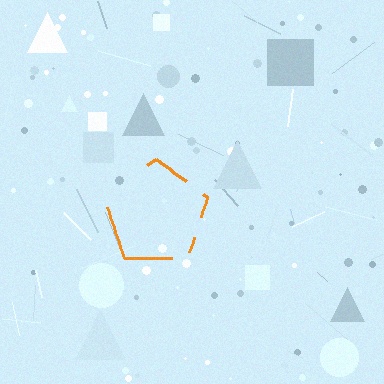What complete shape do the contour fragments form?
The contour fragments form a pentagon.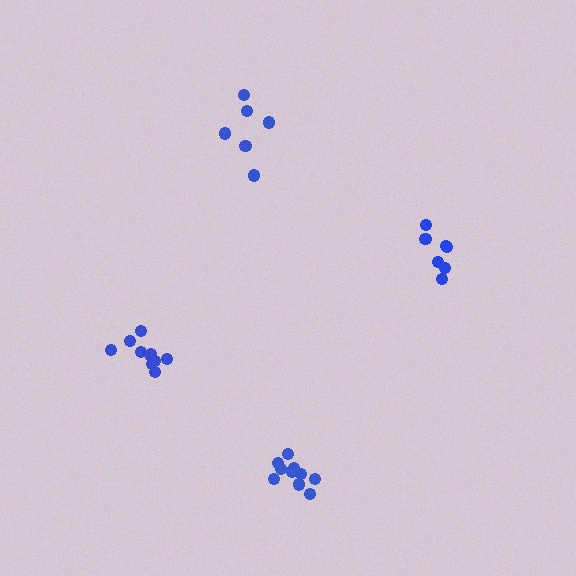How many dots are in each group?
Group 1: 10 dots, Group 2: 7 dots, Group 3: 6 dots, Group 4: 10 dots (33 total).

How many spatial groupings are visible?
There are 4 spatial groupings.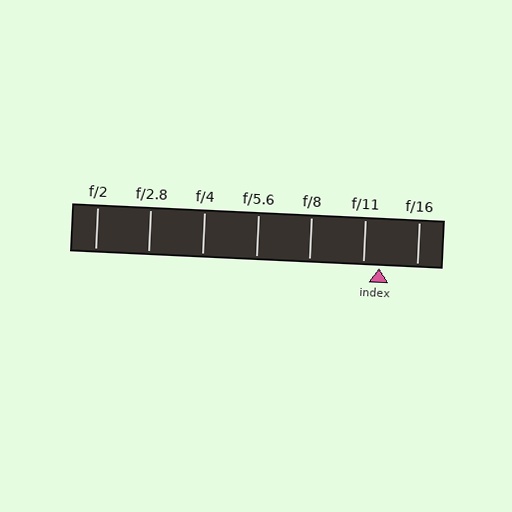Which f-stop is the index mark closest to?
The index mark is closest to f/11.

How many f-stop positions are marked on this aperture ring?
There are 7 f-stop positions marked.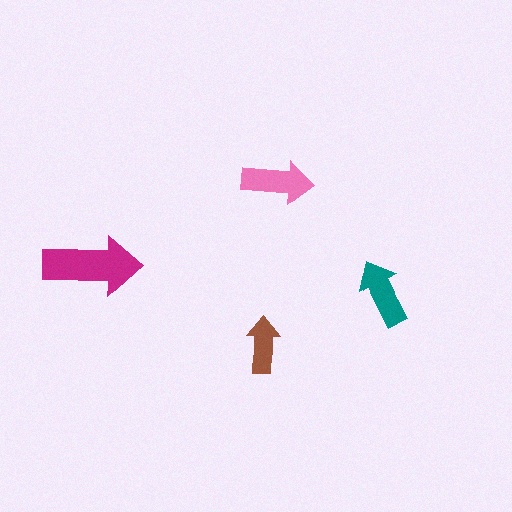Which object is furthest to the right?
The teal arrow is rightmost.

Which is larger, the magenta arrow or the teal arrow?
The magenta one.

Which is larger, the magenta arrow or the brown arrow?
The magenta one.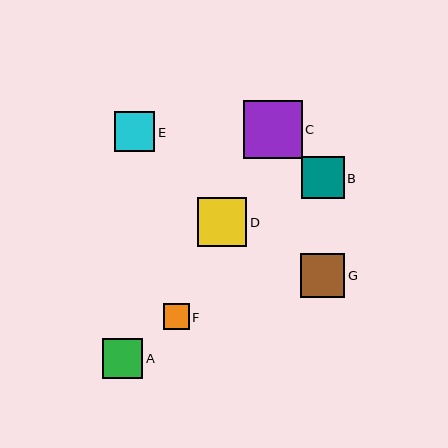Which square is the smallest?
Square F is the smallest with a size of approximately 26 pixels.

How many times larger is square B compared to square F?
Square B is approximately 1.6 times the size of square F.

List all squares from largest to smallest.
From largest to smallest: C, D, G, B, E, A, F.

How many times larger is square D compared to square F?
Square D is approximately 1.9 times the size of square F.